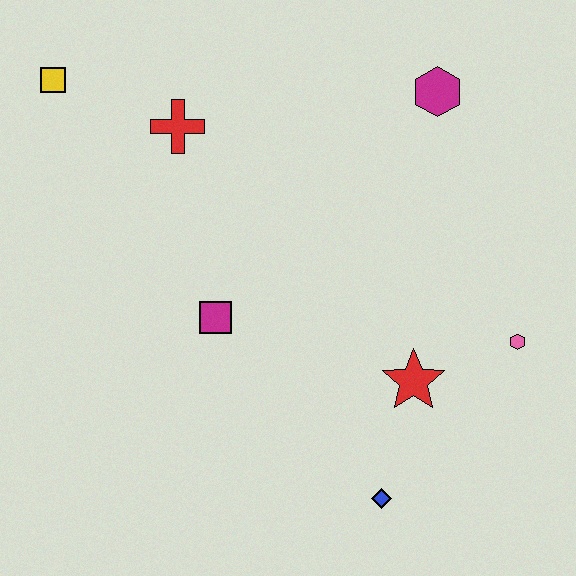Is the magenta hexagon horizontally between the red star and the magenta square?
No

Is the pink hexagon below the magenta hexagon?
Yes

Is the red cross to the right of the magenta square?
No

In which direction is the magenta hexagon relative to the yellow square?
The magenta hexagon is to the right of the yellow square.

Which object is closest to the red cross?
The yellow square is closest to the red cross.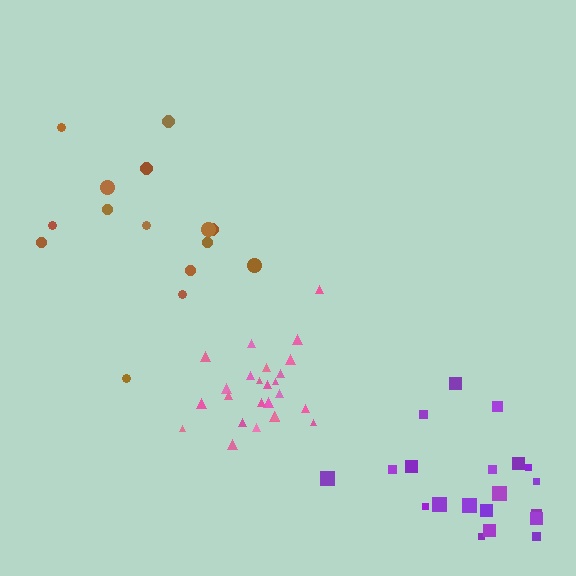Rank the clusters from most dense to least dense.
pink, purple, brown.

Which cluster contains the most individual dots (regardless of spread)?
Pink (25).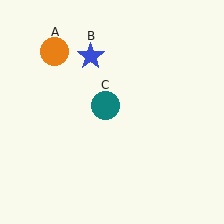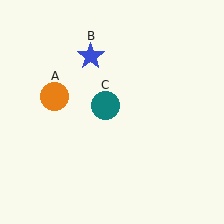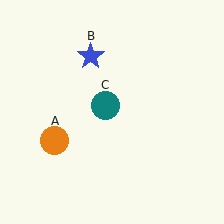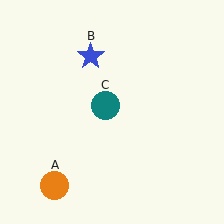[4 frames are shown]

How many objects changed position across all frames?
1 object changed position: orange circle (object A).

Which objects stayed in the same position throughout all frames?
Blue star (object B) and teal circle (object C) remained stationary.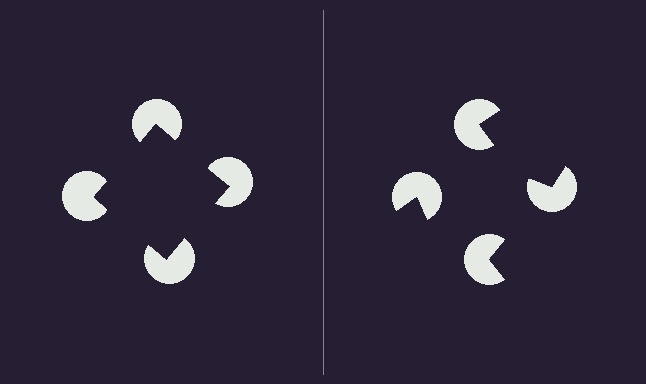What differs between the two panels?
The pac-man discs are positioned identically on both sides; only the wedge orientations differ. On the left they align to a square; on the right they are misaligned.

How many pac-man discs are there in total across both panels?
8 — 4 on each side.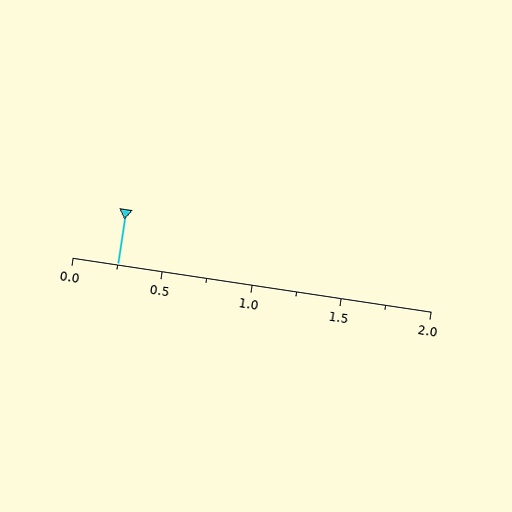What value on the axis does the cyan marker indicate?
The marker indicates approximately 0.25.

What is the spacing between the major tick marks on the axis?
The major ticks are spaced 0.5 apart.